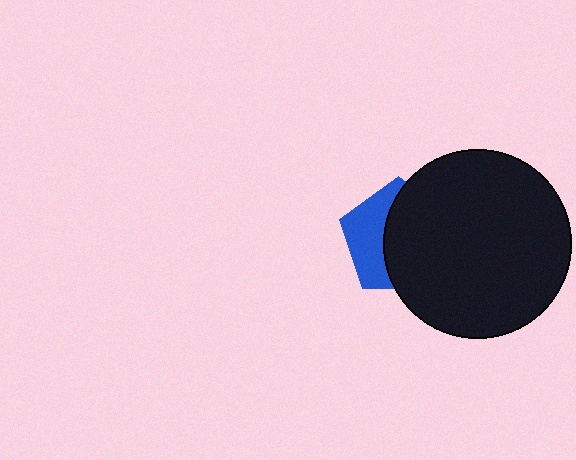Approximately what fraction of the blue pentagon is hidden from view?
Roughly 61% of the blue pentagon is hidden behind the black circle.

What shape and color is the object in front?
The object in front is a black circle.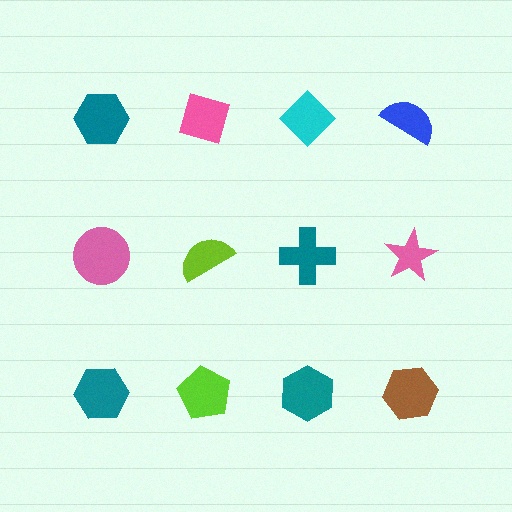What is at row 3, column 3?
A teal hexagon.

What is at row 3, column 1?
A teal hexagon.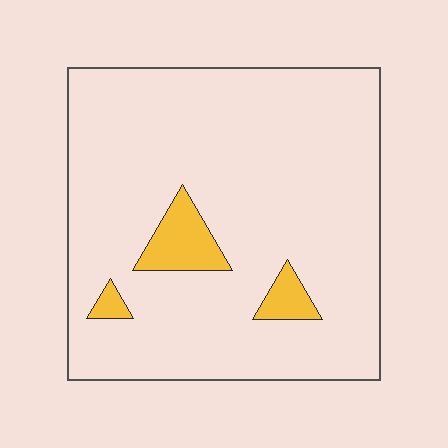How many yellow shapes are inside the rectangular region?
3.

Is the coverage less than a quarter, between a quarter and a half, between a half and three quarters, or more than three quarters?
Less than a quarter.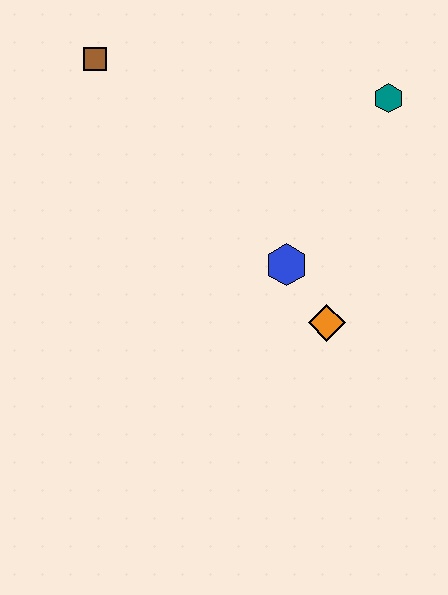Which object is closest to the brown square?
The blue hexagon is closest to the brown square.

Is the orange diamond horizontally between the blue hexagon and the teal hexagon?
Yes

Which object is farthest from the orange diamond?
The brown square is farthest from the orange diamond.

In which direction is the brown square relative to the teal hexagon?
The brown square is to the left of the teal hexagon.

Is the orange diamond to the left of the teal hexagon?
Yes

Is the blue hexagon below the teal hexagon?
Yes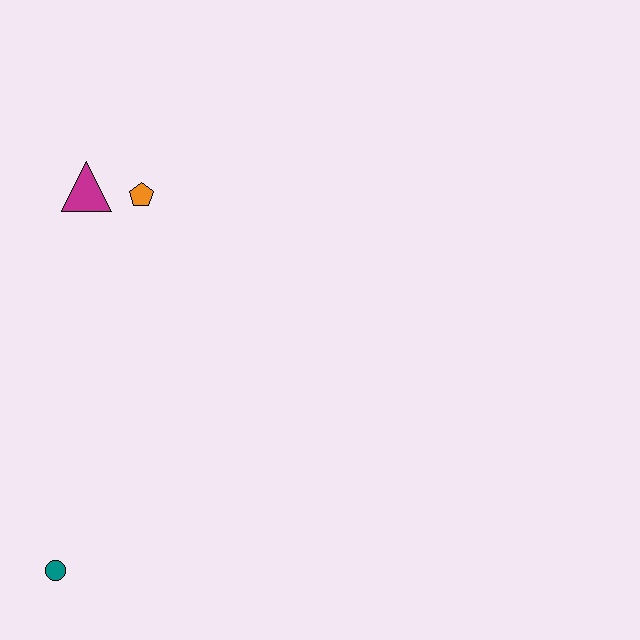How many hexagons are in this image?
There are no hexagons.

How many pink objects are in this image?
There are no pink objects.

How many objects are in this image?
There are 3 objects.